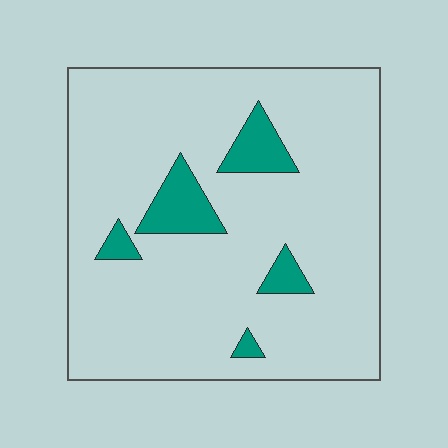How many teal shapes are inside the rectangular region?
5.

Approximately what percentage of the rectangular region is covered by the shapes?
Approximately 10%.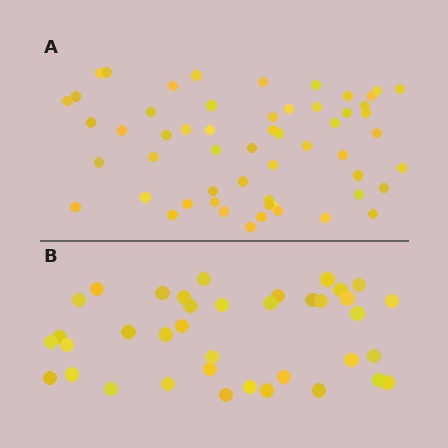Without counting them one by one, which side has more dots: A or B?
Region A (the top region) has more dots.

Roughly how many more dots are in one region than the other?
Region A has approximately 20 more dots than region B.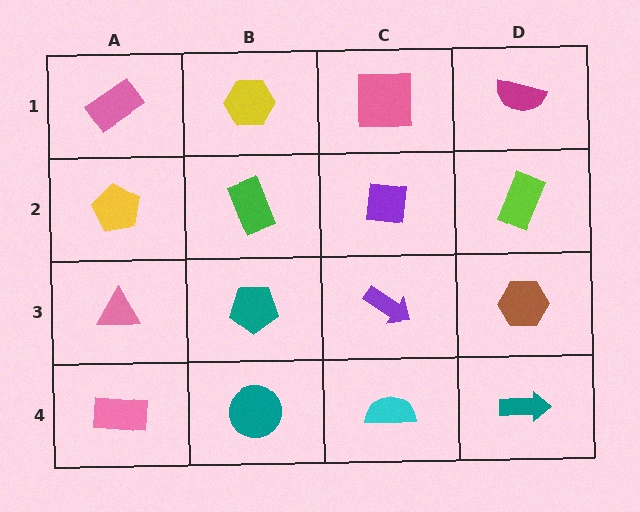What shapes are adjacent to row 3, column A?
A yellow pentagon (row 2, column A), a pink rectangle (row 4, column A), a teal pentagon (row 3, column B).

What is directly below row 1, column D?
A lime rectangle.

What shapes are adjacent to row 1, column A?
A yellow pentagon (row 2, column A), a yellow hexagon (row 1, column B).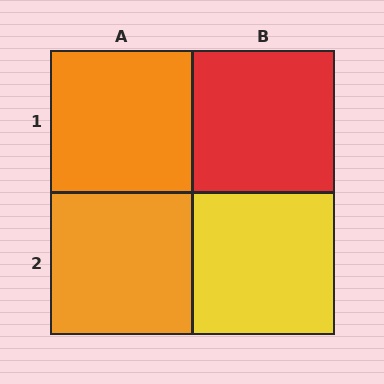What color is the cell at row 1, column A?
Orange.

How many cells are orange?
2 cells are orange.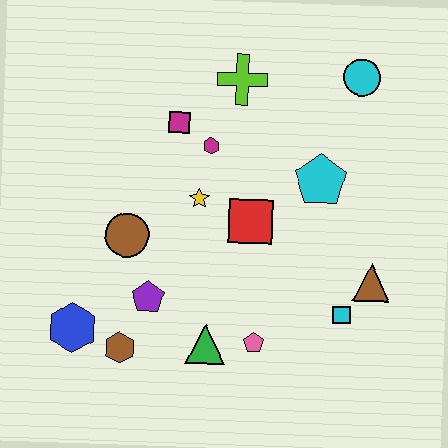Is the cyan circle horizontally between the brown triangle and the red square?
Yes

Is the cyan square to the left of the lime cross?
No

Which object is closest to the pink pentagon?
The green triangle is closest to the pink pentagon.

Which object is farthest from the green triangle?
The cyan circle is farthest from the green triangle.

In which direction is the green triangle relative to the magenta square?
The green triangle is below the magenta square.